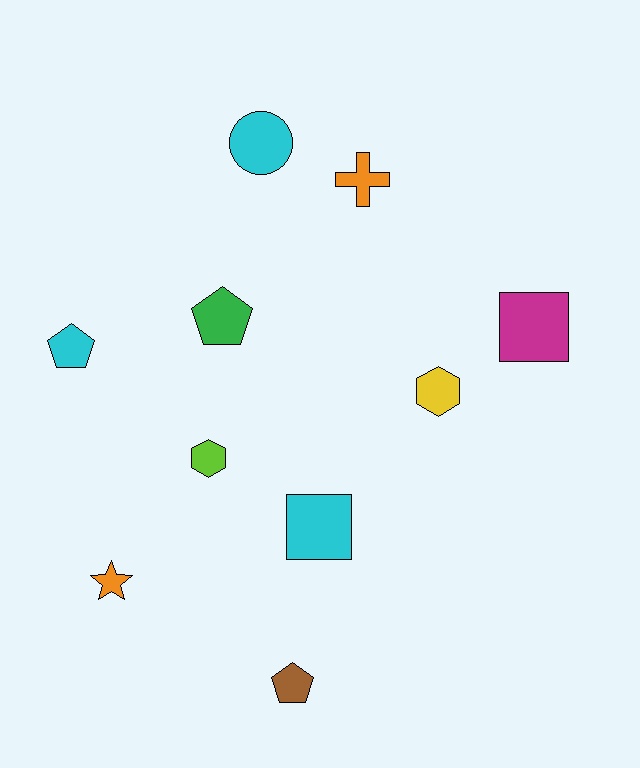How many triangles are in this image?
There are no triangles.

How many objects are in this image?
There are 10 objects.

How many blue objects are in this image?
There are no blue objects.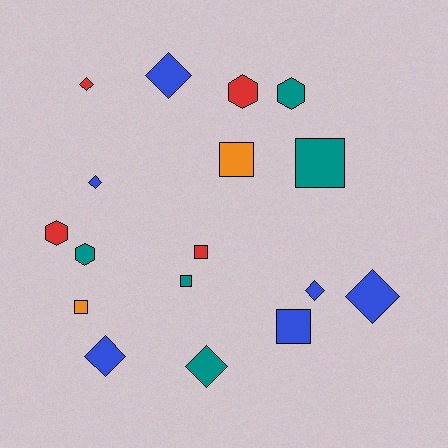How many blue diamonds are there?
There are 5 blue diamonds.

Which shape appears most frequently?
Diamond, with 7 objects.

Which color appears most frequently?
Blue, with 6 objects.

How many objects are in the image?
There are 17 objects.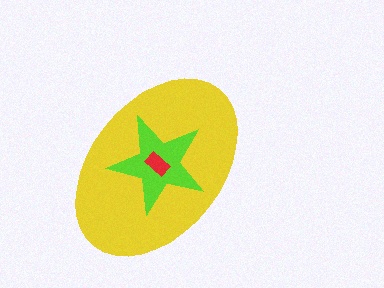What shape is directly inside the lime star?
The red rectangle.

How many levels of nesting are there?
3.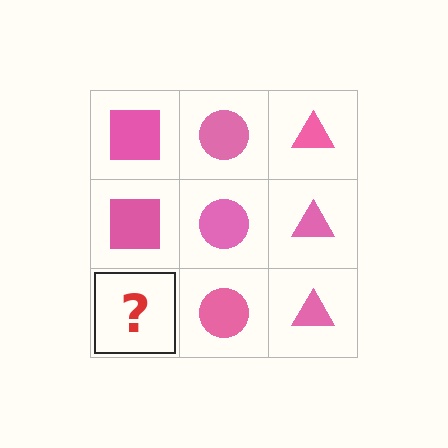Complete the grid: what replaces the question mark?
The question mark should be replaced with a pink square.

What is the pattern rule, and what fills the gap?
The rule is that each column has a consistent shape. The gap should be filled with a pink square.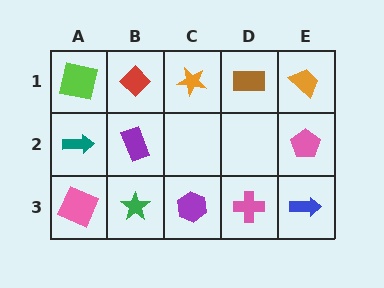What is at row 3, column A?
A pink square.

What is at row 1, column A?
A lime square.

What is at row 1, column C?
An orange star.